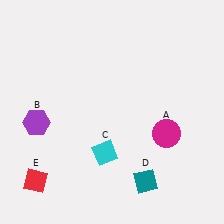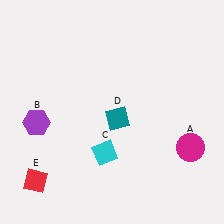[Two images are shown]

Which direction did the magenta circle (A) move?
The magenta circle (A) moved right.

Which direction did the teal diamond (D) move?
The teal diamond (D) moved up.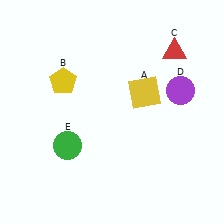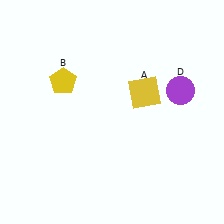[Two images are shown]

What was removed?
The red triangle (C), the green circle (E) were removed in Image 2.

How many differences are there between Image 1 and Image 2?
There are 2 differences between the two images.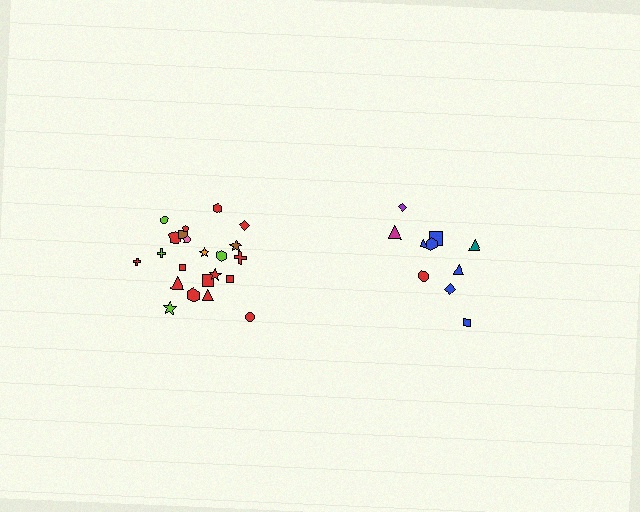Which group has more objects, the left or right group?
The left group.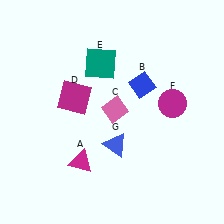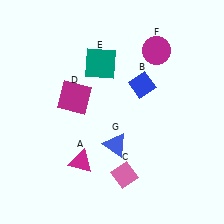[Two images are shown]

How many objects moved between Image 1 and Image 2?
2 objects moved between the two images.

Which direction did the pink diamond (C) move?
The pink diamond (C) moved down.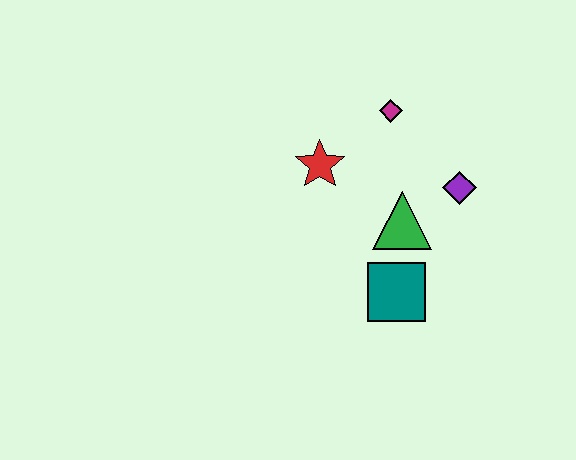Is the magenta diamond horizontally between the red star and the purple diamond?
Yes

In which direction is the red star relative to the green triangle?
The red star is to the left of the green triangle.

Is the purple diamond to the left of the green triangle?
No